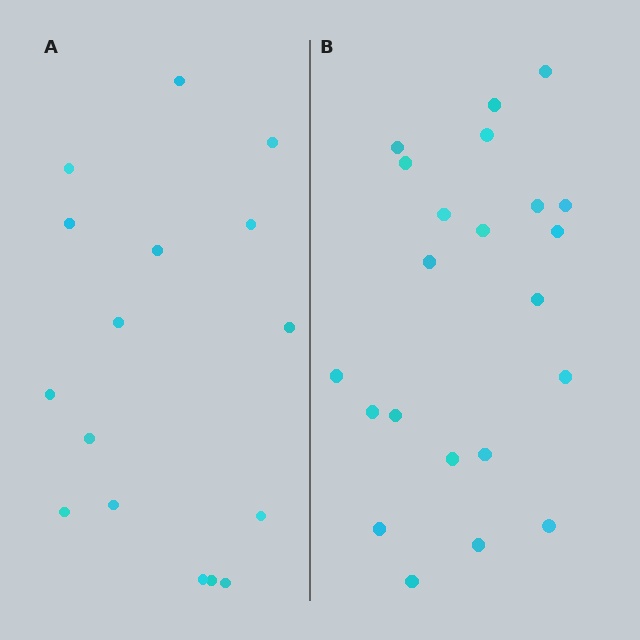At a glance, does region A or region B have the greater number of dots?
Region B (the right region) has more dots.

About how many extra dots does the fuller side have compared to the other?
Region B has about 6 more dots than region A.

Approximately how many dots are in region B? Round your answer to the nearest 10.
About 20 dots. (The exact count is 22, which rounds to 20.)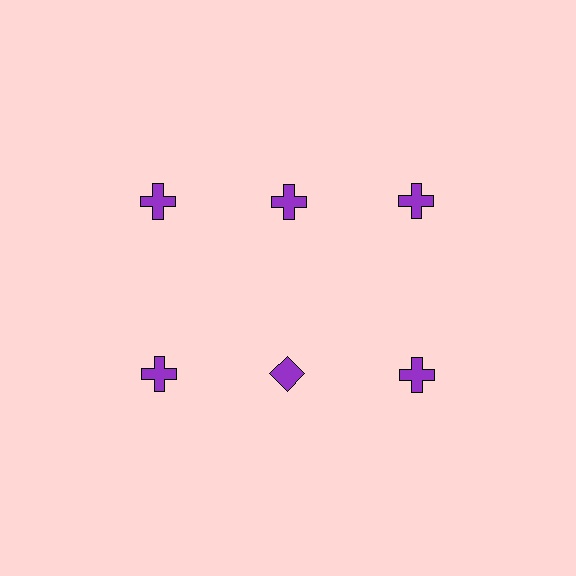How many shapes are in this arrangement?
There are 6 shapes arranged in a grid pattern.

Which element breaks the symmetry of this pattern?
The purple diamond in the second row, second from left column breaks the symmetry. All other shapes are purple crosses.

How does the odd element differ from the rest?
It has a different shape: diamond instead of cross.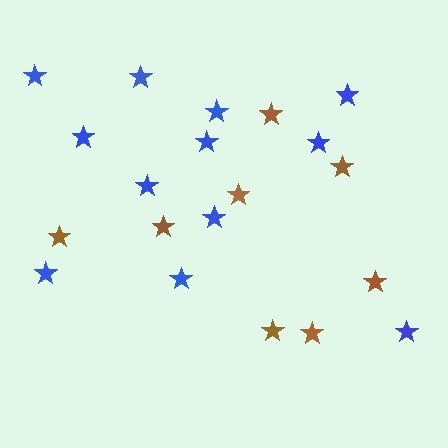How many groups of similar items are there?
There are 2 groups: one group of blue stars (12) and one group of brown stars (8).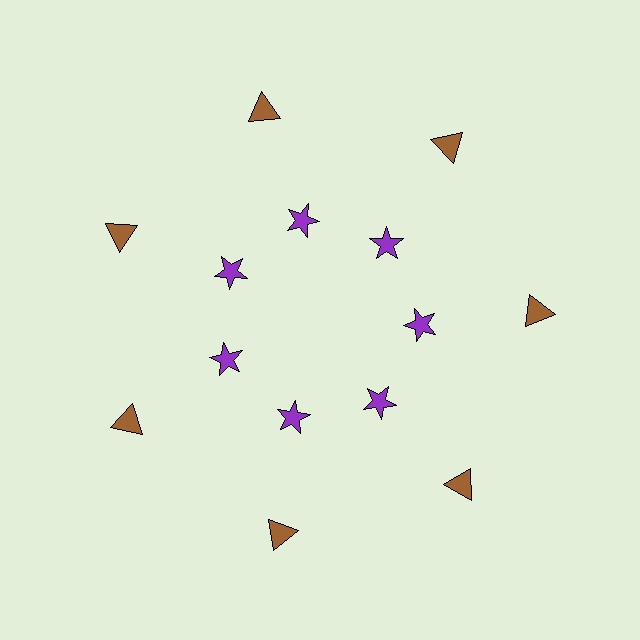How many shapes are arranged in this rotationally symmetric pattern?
There are 14 shapes, arranged in 7 groups of 2.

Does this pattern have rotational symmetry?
Yes, this pattern has 7-fold rotational symmetry. It looks the same after rotating 51 degrees around the center.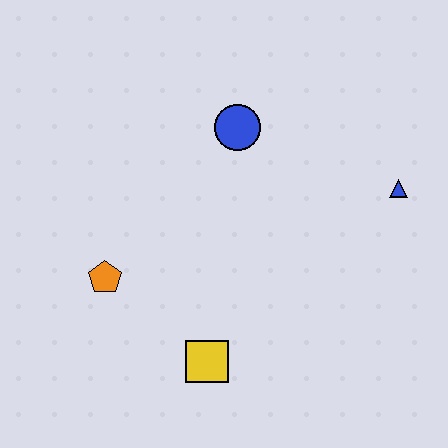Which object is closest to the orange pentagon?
The yellow square is closest to the orange pentagon.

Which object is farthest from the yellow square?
The blue triangle is farthest from the yellow square.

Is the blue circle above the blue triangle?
Yes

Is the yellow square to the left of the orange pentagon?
No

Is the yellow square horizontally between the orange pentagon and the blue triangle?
Yes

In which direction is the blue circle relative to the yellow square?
The blue circle is above the yellow square.